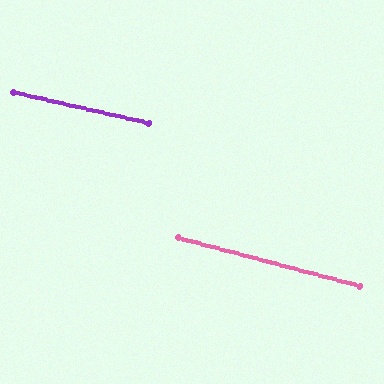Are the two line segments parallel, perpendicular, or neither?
Parallel — their directions differ by only 2.0°.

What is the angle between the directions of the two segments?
Approximately 2 degrees.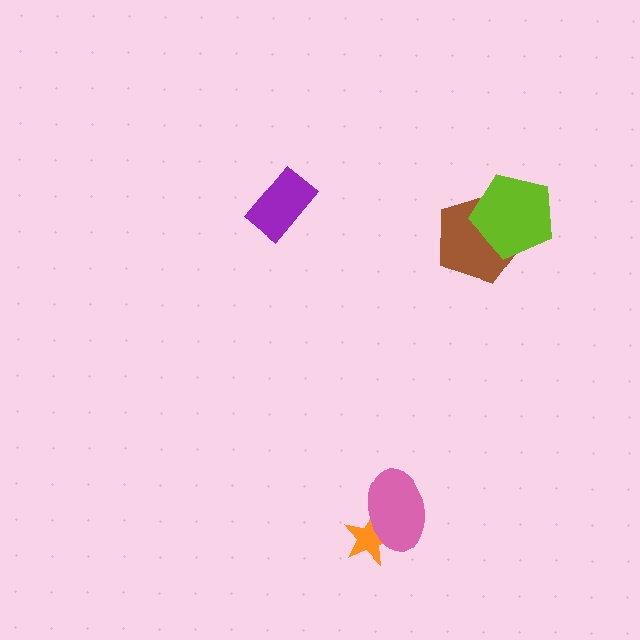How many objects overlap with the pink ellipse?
1 object overlaps with the pink ellipse.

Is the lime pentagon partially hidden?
No, no other shape covers it.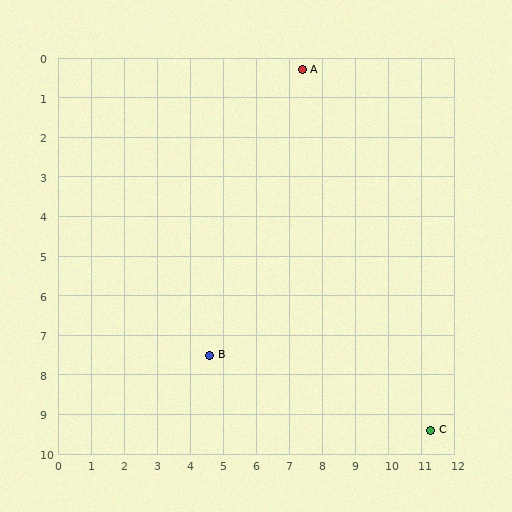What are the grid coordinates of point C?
Point C is at approximately (11.3, 9.4).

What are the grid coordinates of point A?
Point A is at approximately (7.4, 0.3).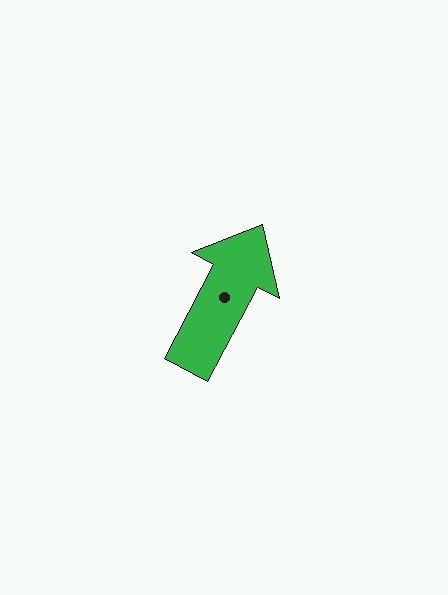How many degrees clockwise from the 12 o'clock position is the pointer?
Approximately 28 degrees.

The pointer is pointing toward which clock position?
Roughly 1 o'clock.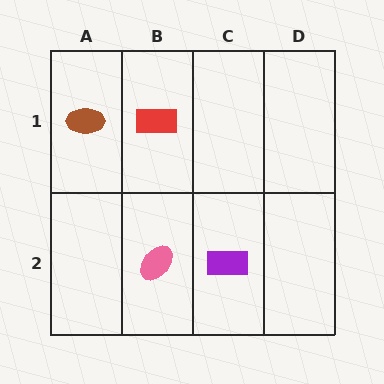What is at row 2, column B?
A pink ellipse.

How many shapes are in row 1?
2 shapes.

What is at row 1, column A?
A brown ellipse.